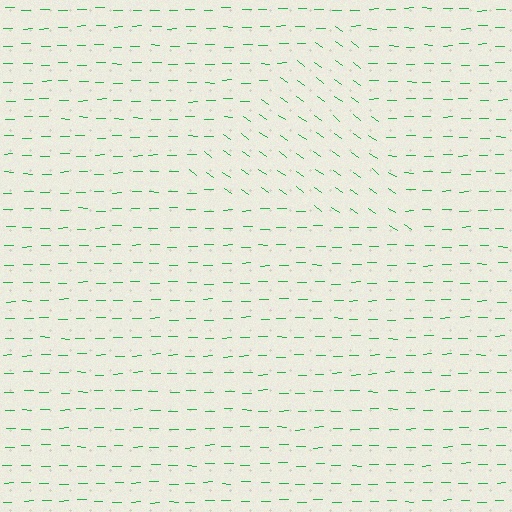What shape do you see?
I see a triangle.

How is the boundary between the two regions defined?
The boundary is defined purely by a change in line orientation (approximately 36 degrees difference). All lines are the same color and thickness.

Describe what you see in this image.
The image is filled with small green line segments. A triangle region in the image has lines oriented differently from the surrounding lines, creating a visible texture boundary.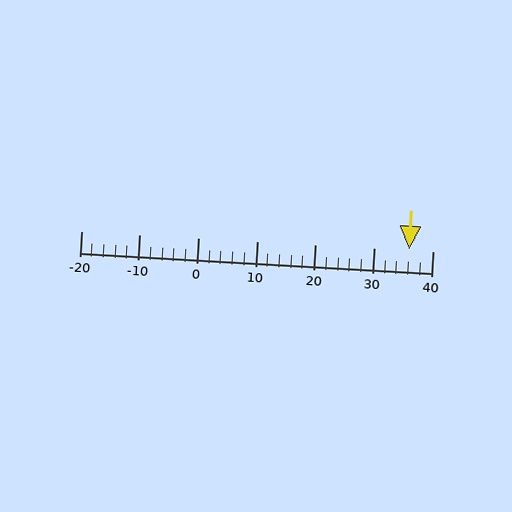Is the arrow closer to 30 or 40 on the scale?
The arrow is closer to 40.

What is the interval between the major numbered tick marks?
The major tick marks are spaced 10 units apart.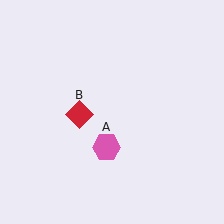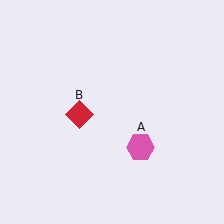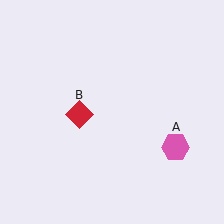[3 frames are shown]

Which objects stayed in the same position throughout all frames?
Red diamond (object B) remained stationary.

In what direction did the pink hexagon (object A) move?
The pink hexagon (object A) moved right.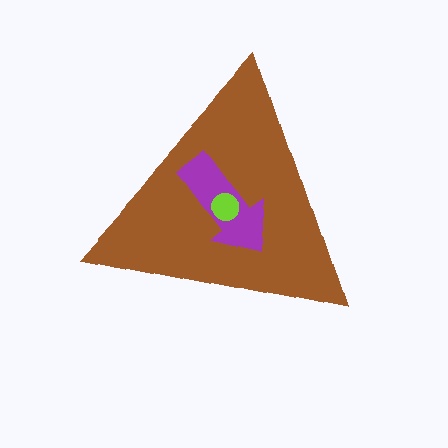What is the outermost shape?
The brown triangle.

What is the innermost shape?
The lime circle.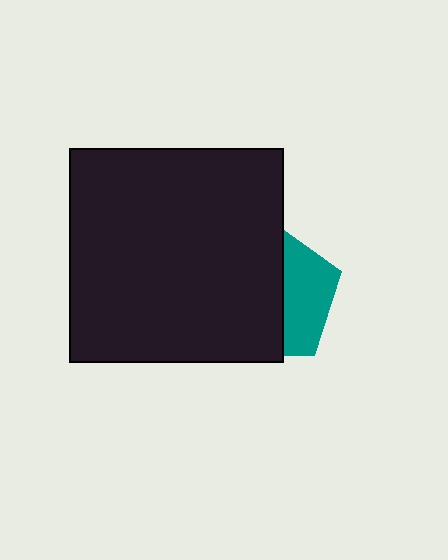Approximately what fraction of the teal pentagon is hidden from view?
Roughly 63% of the teal pentagon is hidden behind the black square.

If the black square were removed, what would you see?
You would see the complete teal pentagon.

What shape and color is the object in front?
The object in front is a black square.